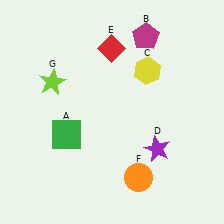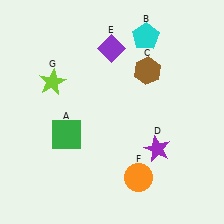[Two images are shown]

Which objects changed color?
B changed from magenta to cyan. C changed from yellow to brown. E changed from red to purple.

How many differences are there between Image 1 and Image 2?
There are 3 differences between the two images.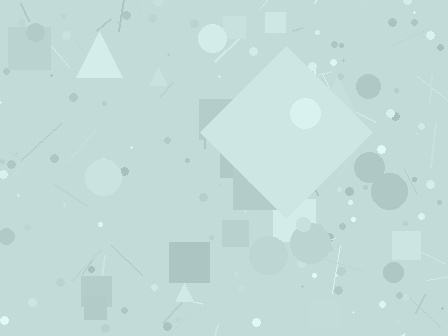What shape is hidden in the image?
A diamond is hidden in the image.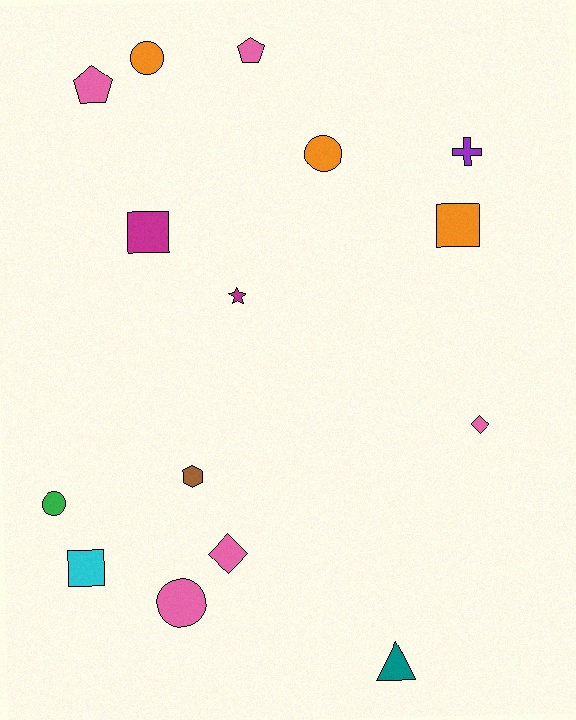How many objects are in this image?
There are 15 objects.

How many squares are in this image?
There are 3 squares.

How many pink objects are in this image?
There are 5 pink objects.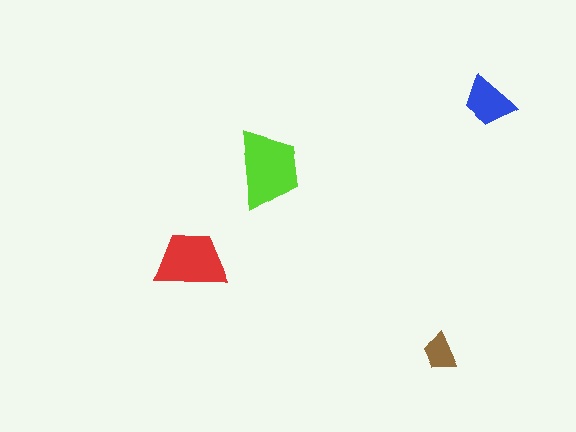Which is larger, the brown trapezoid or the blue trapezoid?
The blue one.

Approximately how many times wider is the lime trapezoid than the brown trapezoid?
About 2 times wider.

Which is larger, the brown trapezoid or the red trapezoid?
The red one.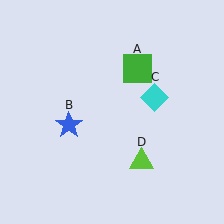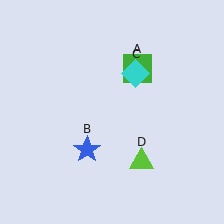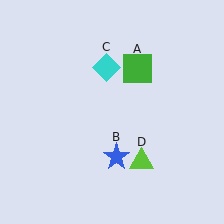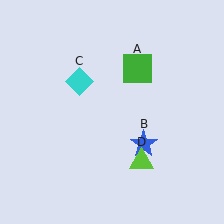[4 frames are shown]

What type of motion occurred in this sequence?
The blue star (object B), cyan diamond (object C) rotated counterclockwise around the center of the scene.